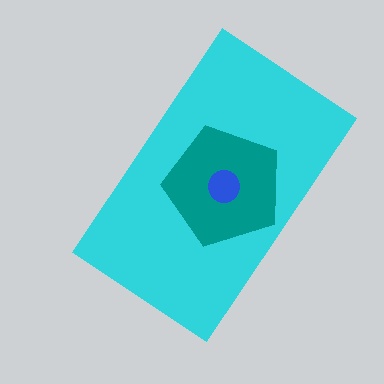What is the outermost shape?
The cyan rectangle.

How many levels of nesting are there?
3.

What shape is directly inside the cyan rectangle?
The teal pentagon.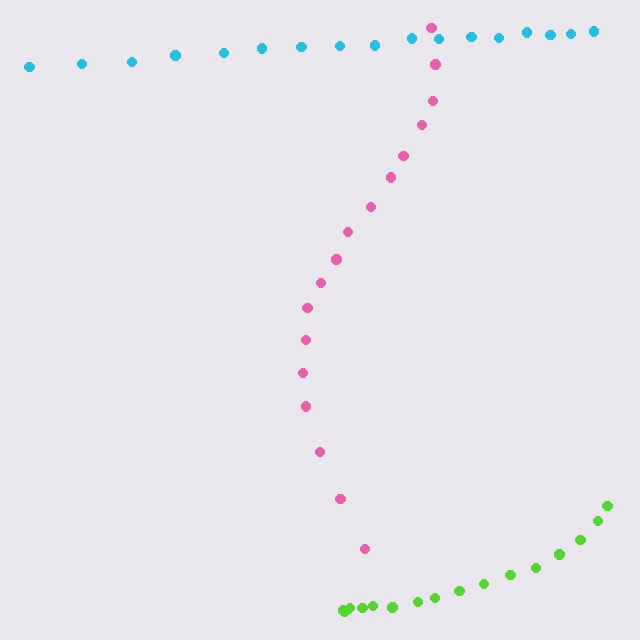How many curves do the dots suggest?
There are 3 distinct paths.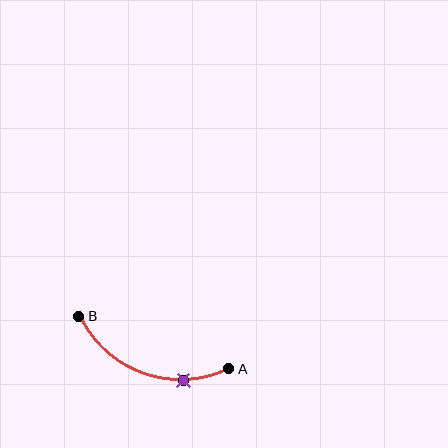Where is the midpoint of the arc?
The arc midpoint is the point on the curve farthest from the straight line joining A and B. It sits below that line.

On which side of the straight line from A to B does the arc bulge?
The arc bulges below the straight line connecting A and B.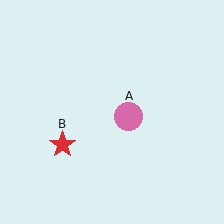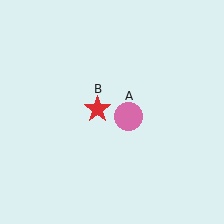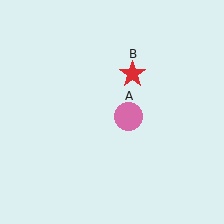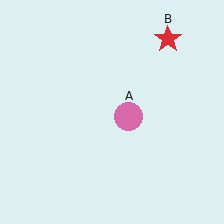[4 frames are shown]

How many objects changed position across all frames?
1 object changed position: red star (object B).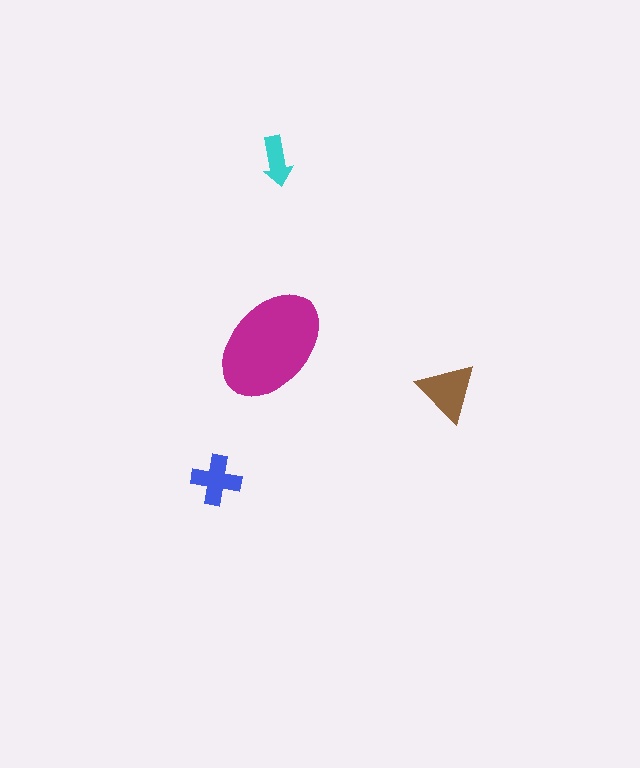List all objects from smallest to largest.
The cyan arrow, the blue cross, the brown triangle, the magenta ellipse.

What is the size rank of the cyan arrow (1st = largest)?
4th.